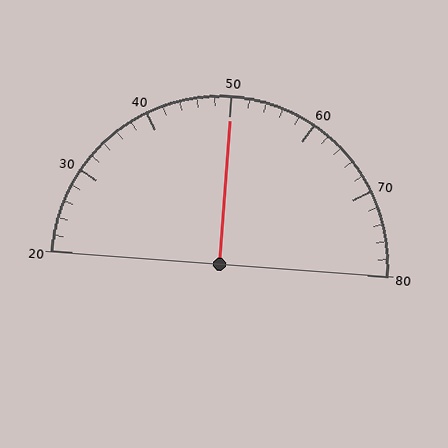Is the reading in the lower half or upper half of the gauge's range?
The reading is in the upper half of the range (20 to 80).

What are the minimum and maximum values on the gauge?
The gauge ranges from 20 to 80.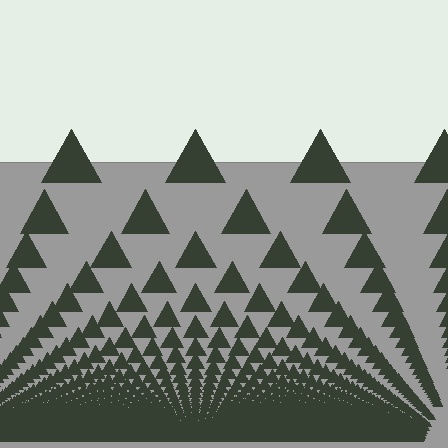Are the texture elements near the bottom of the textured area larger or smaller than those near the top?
Smaller. The gradient is inverted — elements near the bottom are smaller and denser.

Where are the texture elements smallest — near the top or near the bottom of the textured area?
Near the bottom.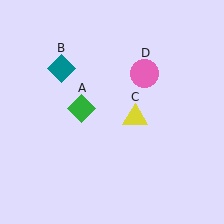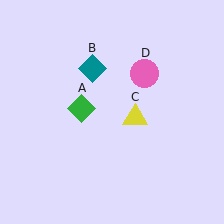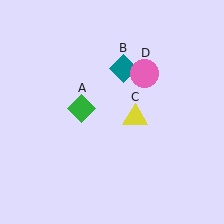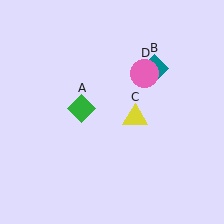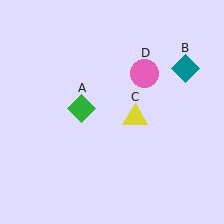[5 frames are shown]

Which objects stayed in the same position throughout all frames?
Green diamond (object A) and yellow triangle (object C) and pink circle (object D) remained stationary.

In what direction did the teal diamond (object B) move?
The teal diamond (object B) moved right.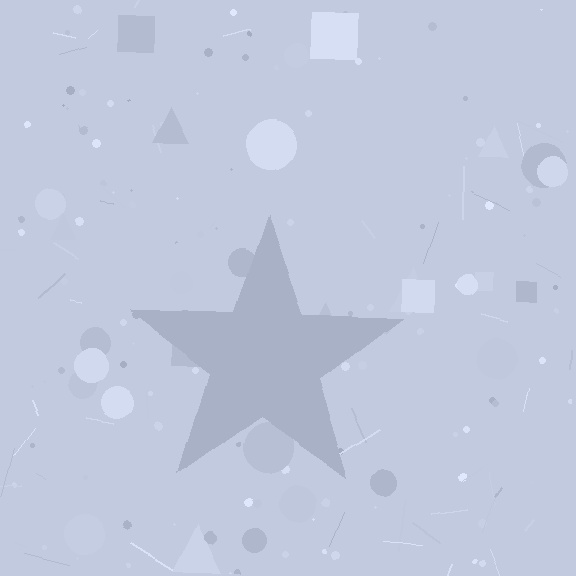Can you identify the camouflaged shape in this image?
The camouflaged shape is a star.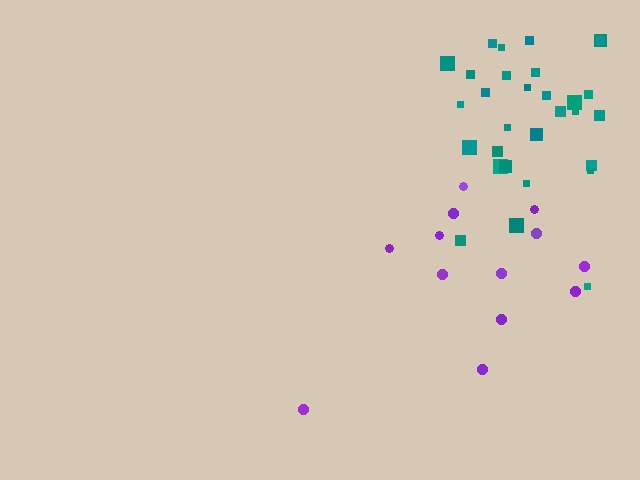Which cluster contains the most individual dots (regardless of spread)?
Teal (30).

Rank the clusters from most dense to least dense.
teal, purple.